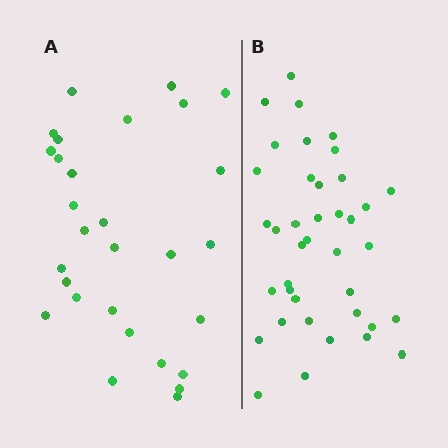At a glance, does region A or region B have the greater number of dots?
Region B (the right region) has more dots.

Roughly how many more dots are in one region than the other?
Region B has roughly 10 or so more dots than region A.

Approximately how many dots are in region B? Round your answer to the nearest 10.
About 40 dots. (The exact count is 39, which rounds to 40.)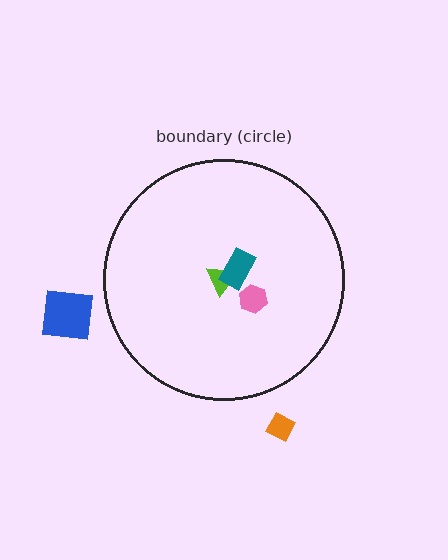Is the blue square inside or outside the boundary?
Outside.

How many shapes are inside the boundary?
3 inside, 2 outside.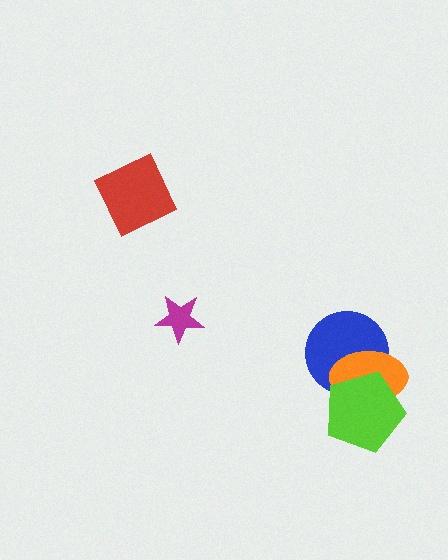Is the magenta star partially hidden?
No, no other shape covers it.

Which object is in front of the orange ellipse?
The lime pentagon is in front of the orange ellipse.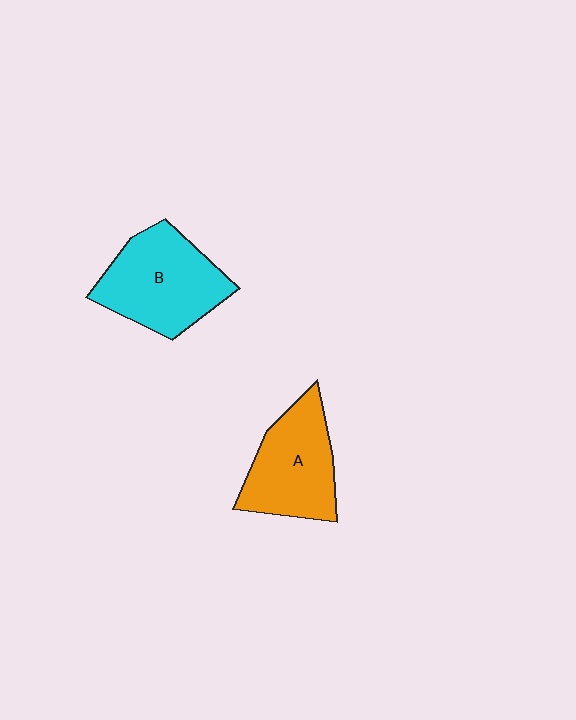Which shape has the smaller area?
Shape A (orange).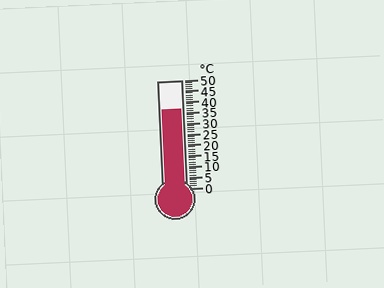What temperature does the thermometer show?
The thermometer shows approximately 37°C.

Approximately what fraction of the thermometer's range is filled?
The thermometer is filled to approximately 75% of its range.